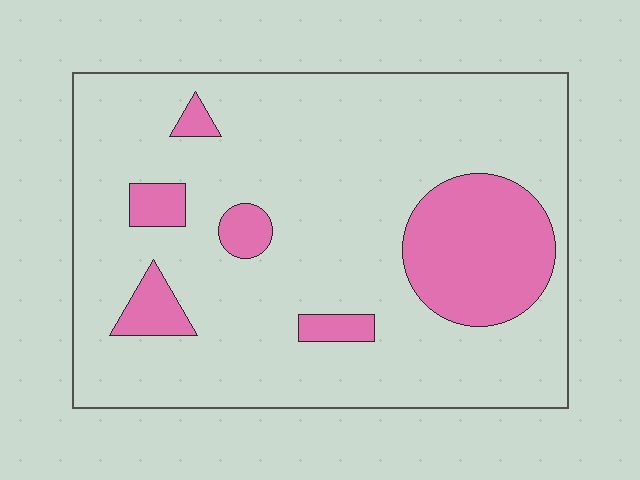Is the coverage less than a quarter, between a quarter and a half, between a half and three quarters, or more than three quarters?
Less than a quarter.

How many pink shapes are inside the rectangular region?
6.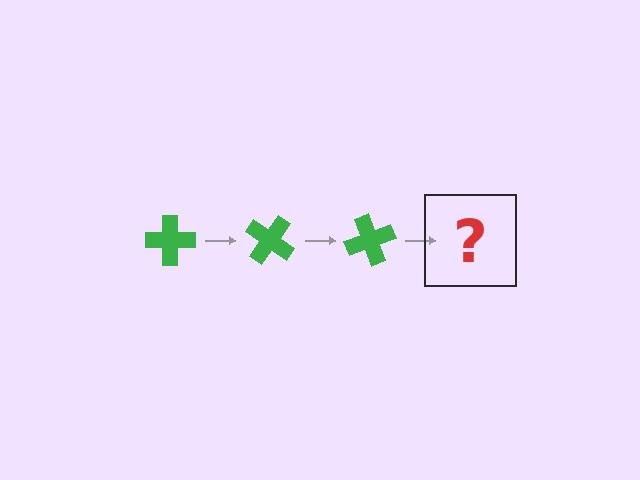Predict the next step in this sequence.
The next step is a green cross rotated 105 degrees.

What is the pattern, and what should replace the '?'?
The pattern is that the cross rotates 35 degrees each step. The '?' should be a green cross rotated 105 degrees.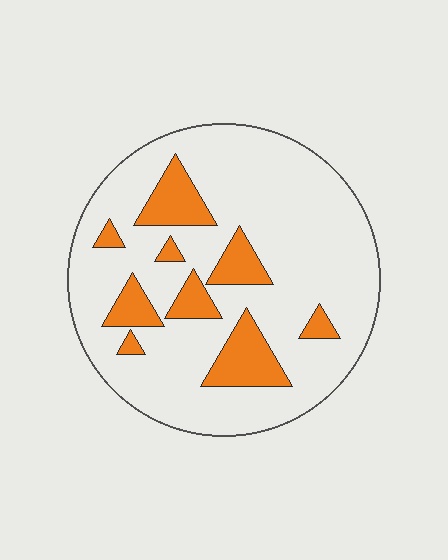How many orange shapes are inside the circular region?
9.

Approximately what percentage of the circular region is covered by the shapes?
Approximately 20%.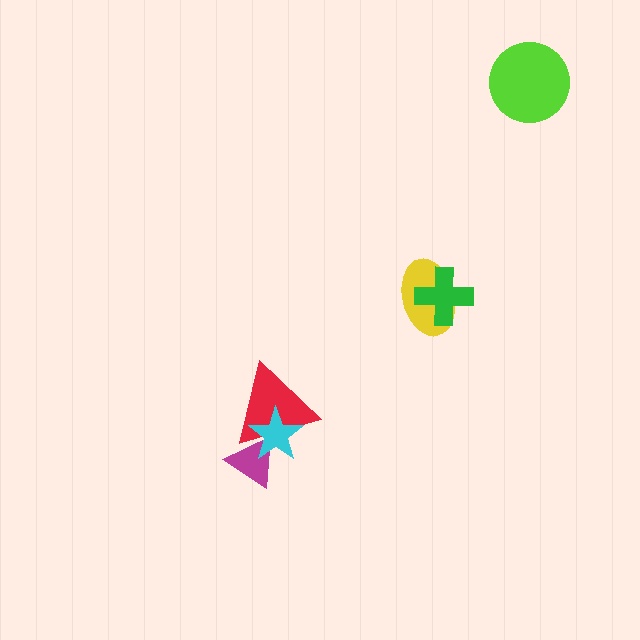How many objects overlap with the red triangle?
2 objects overlap with the red triangle.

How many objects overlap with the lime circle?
0 objects overlap with the lime circle.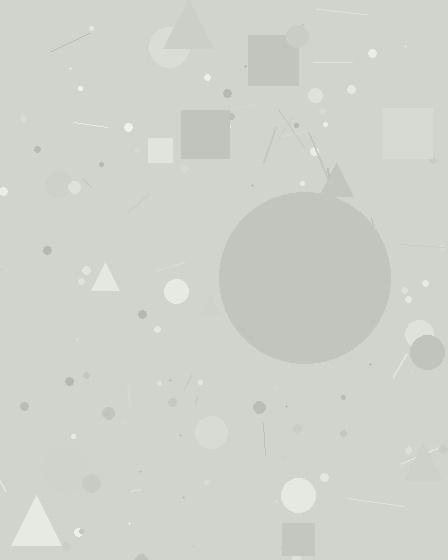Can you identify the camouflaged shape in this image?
The camouflaged shape is a circle.